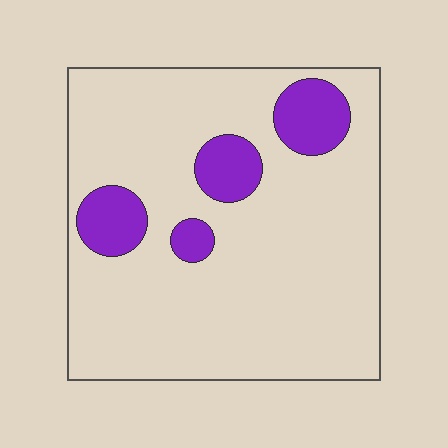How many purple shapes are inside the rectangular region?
4.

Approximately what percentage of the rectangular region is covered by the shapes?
Approximately 15%.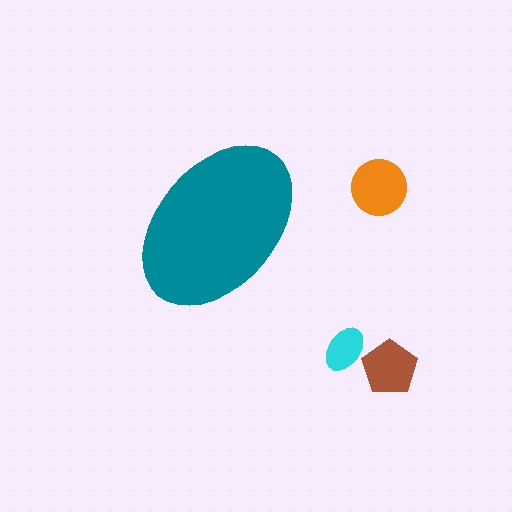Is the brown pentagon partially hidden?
No, the brown pentagon is fully visible.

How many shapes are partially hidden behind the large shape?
0 shapes are partially hidden.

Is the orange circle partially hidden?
No, the orange circle is fully visible.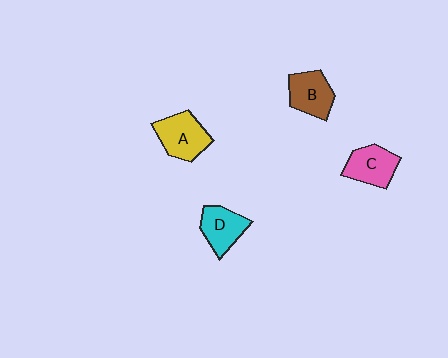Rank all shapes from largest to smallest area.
From largest to smallest: A (yellow), B (brown), C (pink), D (cyan).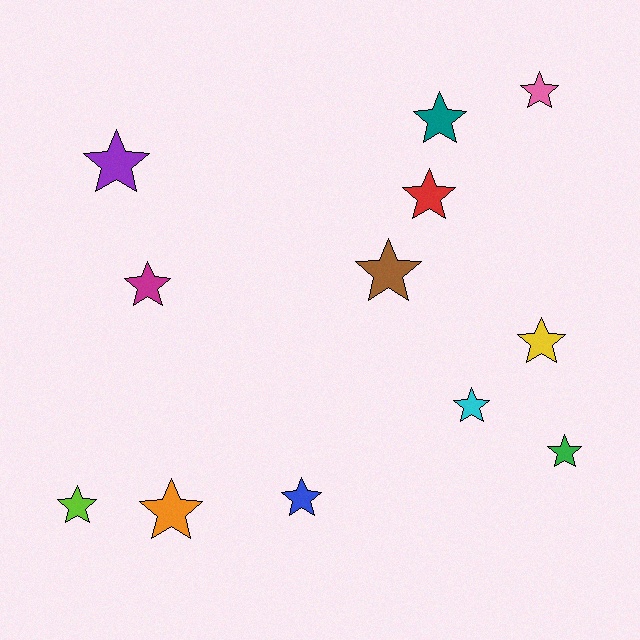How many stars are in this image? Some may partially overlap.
There are 12 stars.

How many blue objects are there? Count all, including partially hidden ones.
There is 1 blue object.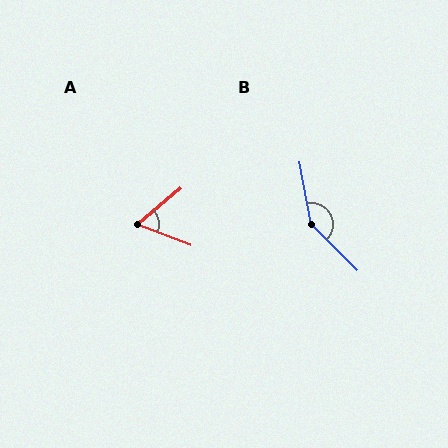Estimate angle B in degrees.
Approximately 146 degrees.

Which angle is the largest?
B, at approximately 146 degrees.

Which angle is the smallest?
A, at approximately 60 degrees.